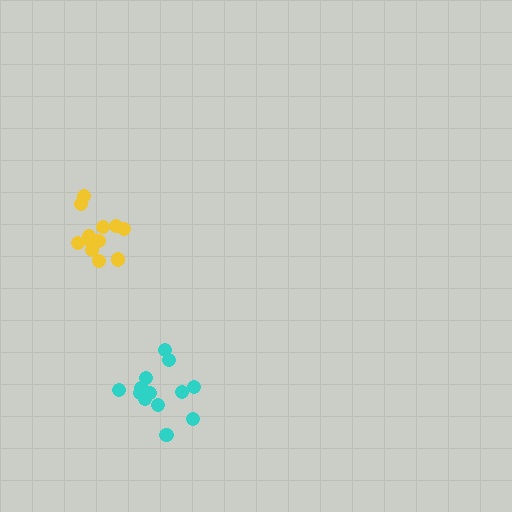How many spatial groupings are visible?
There are 2 spatial groupings.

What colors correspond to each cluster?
The clusters are colored: yellow, cyan.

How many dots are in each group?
Group 1: 12 dots, Group 2: 13 dots (25 total).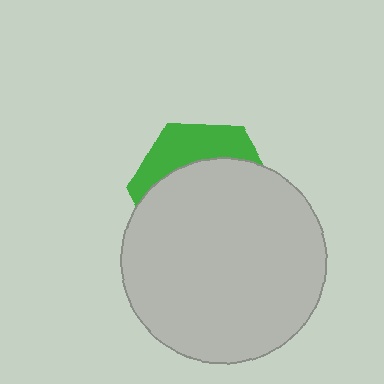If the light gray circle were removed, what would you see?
You would see the complete green hexagon.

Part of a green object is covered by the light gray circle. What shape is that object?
It is a hexagon.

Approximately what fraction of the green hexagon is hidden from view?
Roughly 70% of the green hexagon is hidden behind the light gray circle.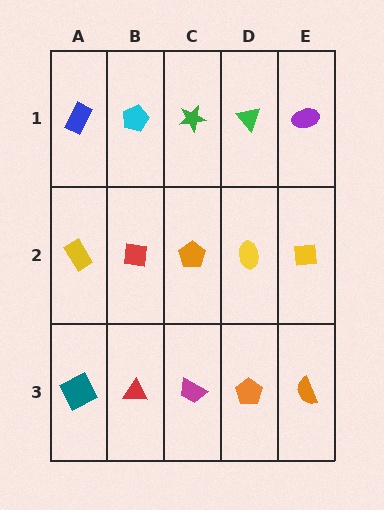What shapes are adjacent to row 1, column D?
A yellow ellipse (row 2, column D), a green star (row 1, column C), a purple ellipse (row 1, column E).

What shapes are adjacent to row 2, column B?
A cyan pentagon (row 1, column B), a red triangle (row 3, column B), a yellow rectangle (row 2, column A), an orange pentagon (row 2, column C).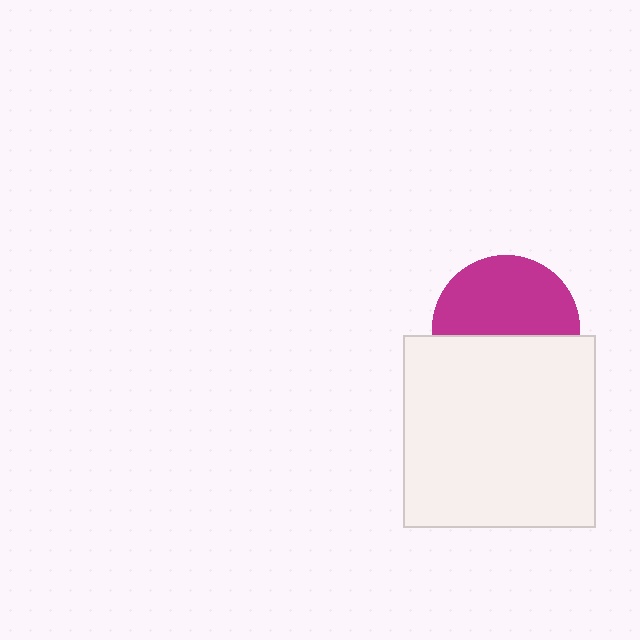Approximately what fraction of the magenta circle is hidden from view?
Roughly 44% of the magenta circle is hidden behind the white square.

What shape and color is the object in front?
The object in front is a white square.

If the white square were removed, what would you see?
You would see the complete magenta circle.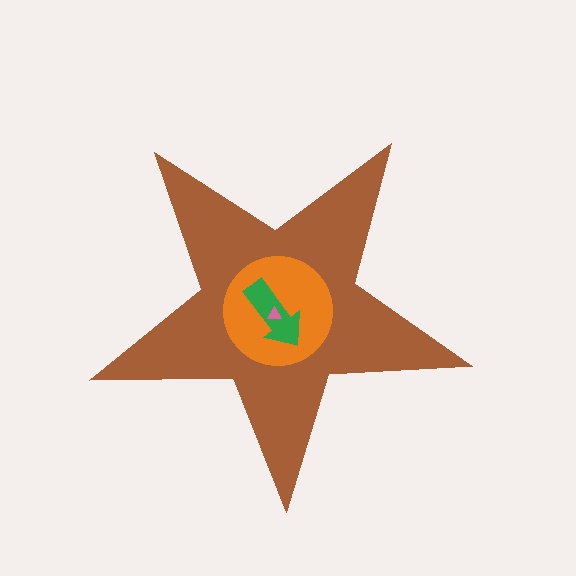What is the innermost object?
The pink triangle.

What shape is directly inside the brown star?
The orange circle.